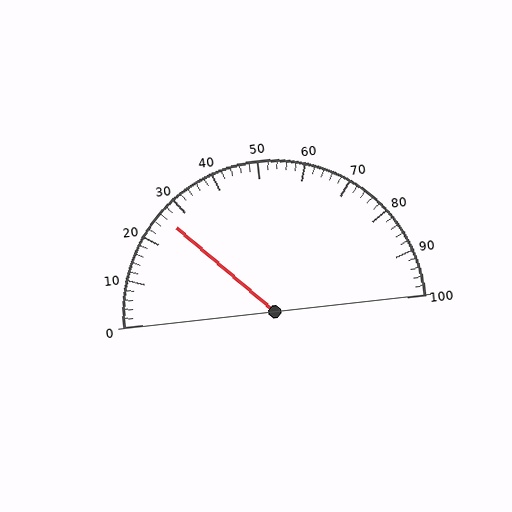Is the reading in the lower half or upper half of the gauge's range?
The reading is in the lower half of the range (0 to 100).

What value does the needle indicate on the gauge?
The needle indicates approximately 26.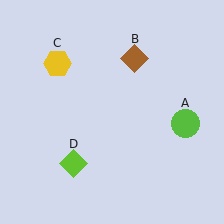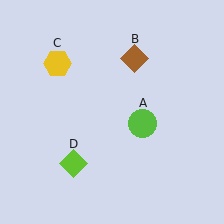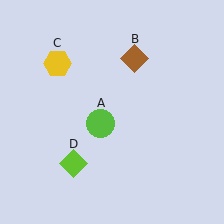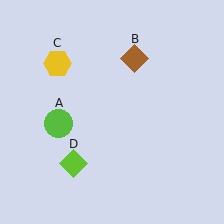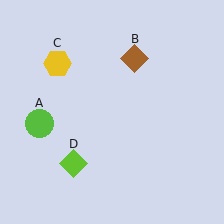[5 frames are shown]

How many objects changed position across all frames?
1 object changed position: lime circle (object A).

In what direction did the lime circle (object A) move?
The lime circle (object A) moved left.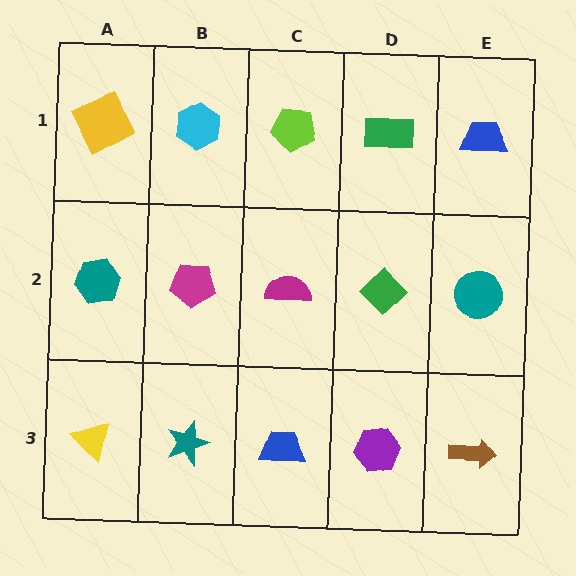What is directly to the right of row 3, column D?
A brown arrow.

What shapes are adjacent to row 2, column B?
A cyan hexagon (row 1, column B), a teal star (row 3, column B), a teal hexagon (row 2, column A), a magenta semicircle (row 2, column C).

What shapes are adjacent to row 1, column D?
A green diamond (row 2, column D), a lime pentagon (row 1, column C), a blue trapezoid (row 1, column E).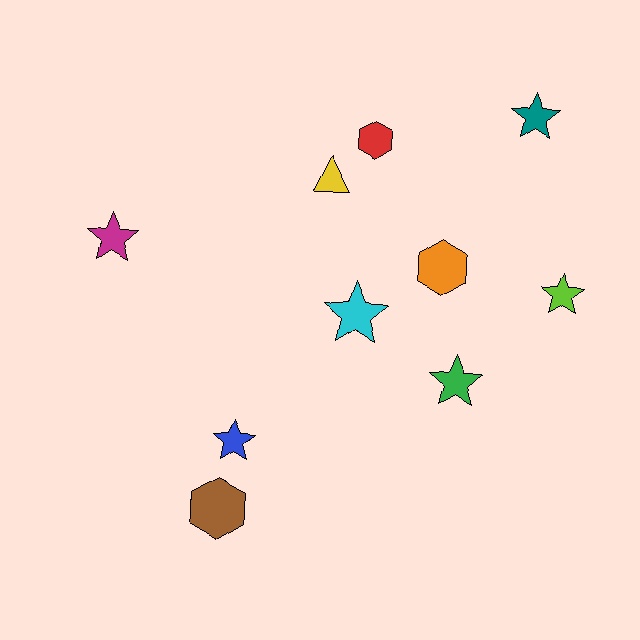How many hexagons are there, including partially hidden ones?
There are 3 hexagons.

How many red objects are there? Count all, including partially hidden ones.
There is 1 red object.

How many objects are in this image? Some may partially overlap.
There are 10 objects.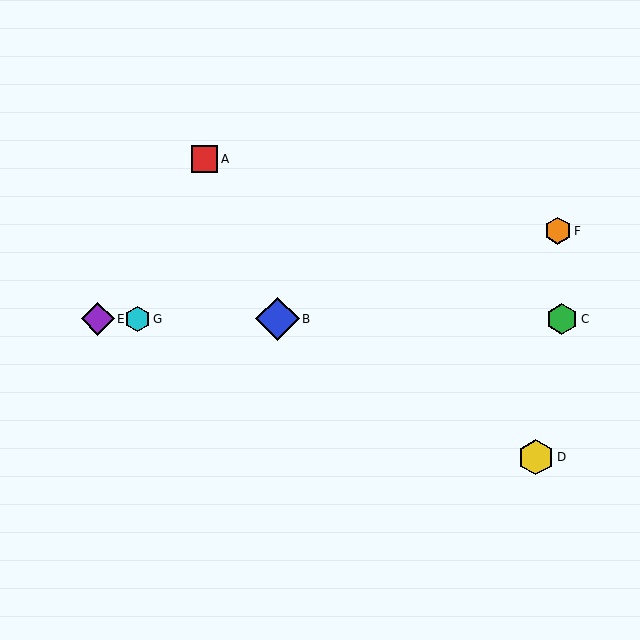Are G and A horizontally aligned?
No, G is at y≈319 and A is at y≈159.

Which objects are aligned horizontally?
Objects B, C, E, G are aligned horizontally.